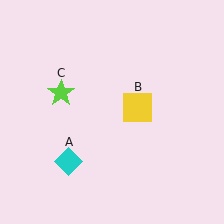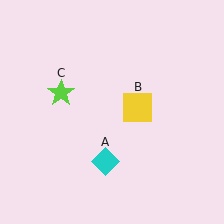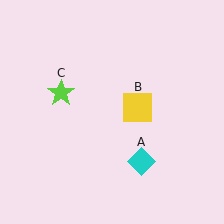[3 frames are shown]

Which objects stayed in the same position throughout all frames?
Yellow square (object B) and lime star (object C) remained stationary.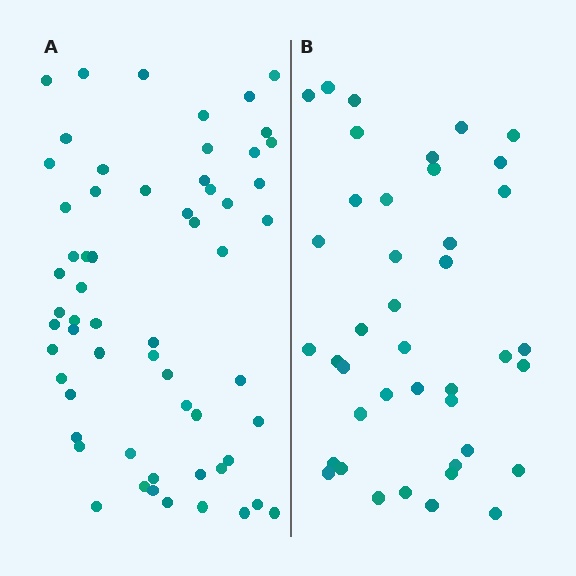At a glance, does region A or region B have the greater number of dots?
Region A (the left region) has more dots.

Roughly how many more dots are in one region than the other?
Region A has approximately 20 more dots than region B.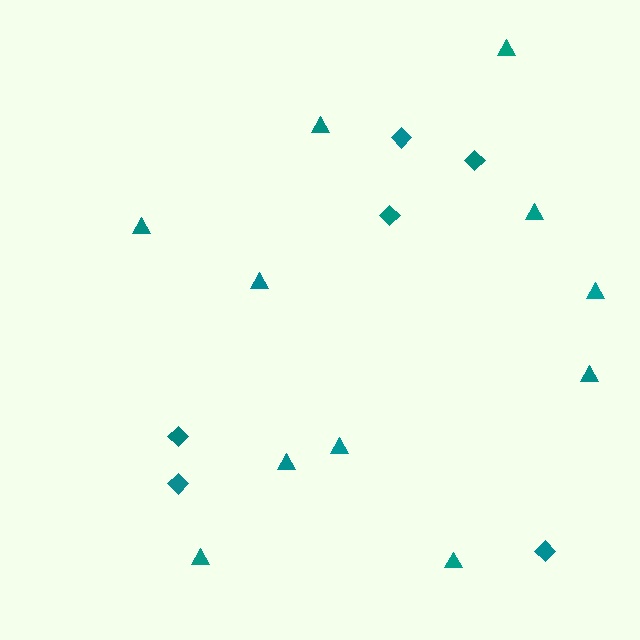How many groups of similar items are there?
There are 2 groups: one group of triangles (11) and one group of diamonds (6).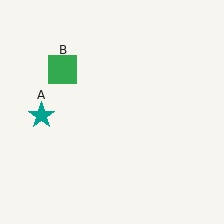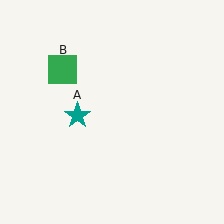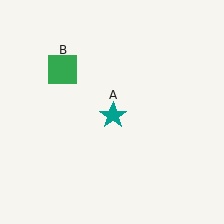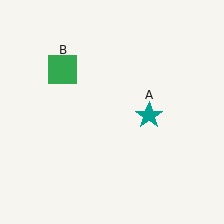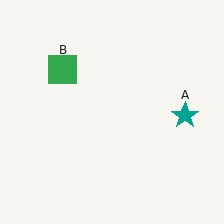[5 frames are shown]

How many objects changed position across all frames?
1 object changed position: teal star (object A).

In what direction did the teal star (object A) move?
The teal star (object A) moved right.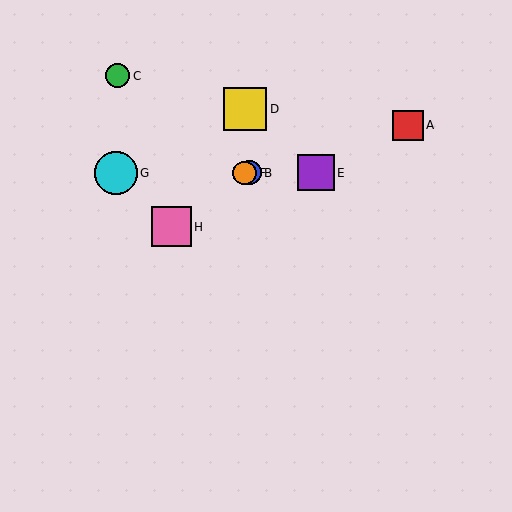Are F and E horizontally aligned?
Yes, both are at y≈173.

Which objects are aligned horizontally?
Objects B, E, F, G are aligned horizontally.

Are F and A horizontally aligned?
No, F is at y≈173 and A is at y≈125.